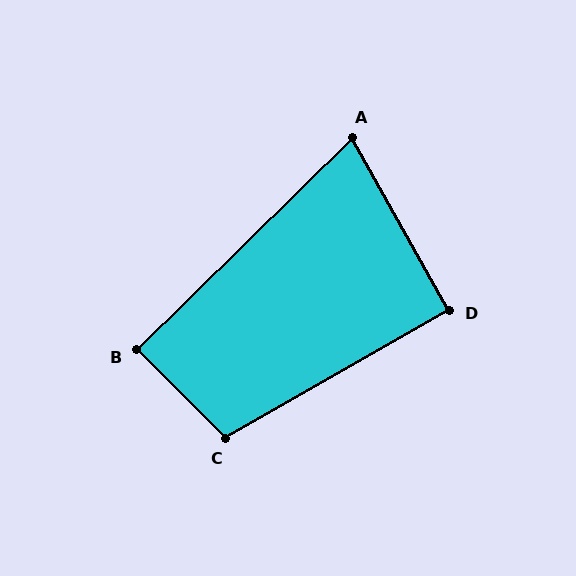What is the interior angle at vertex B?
Approximately 90 degrees (approximately right).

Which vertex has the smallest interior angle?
A, at approximately 75 degrees.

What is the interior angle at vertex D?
Approximately 90 degrees (approximately right).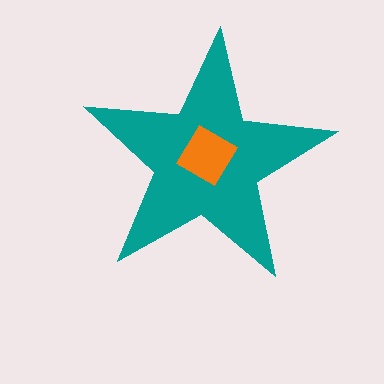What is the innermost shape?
The orange diamond.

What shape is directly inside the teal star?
The orange diamond.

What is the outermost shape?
The teal star.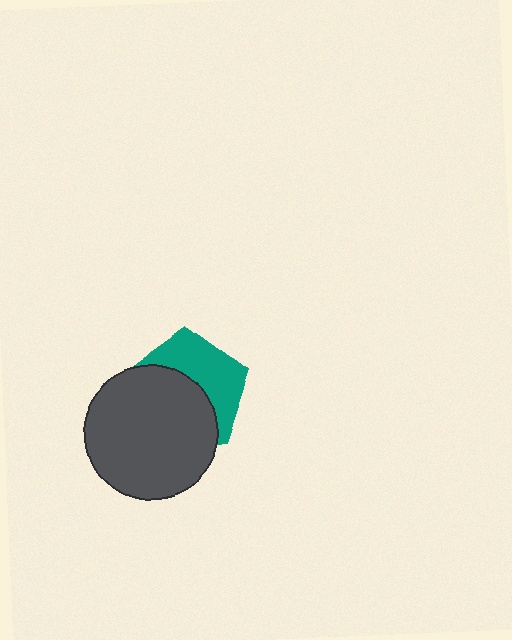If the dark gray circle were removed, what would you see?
You would see the complete teal pentagon.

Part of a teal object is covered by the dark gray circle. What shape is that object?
It is a pentagon.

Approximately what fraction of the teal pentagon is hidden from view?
Roughly 55% of the teal pentagon is hidden behind the dark gray circle.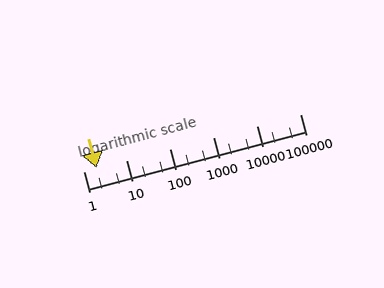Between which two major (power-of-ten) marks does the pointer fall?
The pointer is between 1 and 10.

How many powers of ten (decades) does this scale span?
The scale spans 5 decades, from 1 to 100000.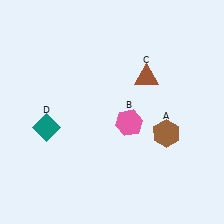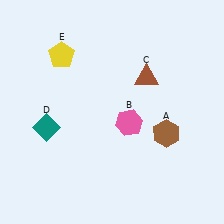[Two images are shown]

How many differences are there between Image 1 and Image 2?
There is 1 difference between the two images.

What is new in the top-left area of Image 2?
A yellow pentagon (E) was added in the top-left area of Image 2.